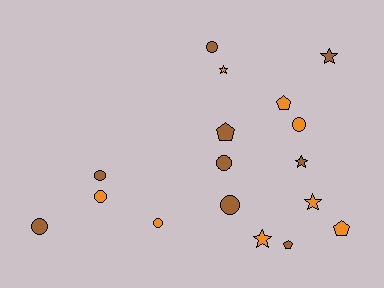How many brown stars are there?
There are 2 brown stars.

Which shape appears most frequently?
Circle, with 8 objects.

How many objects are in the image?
There are 17 objects.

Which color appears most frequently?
Brown, with 9 objects.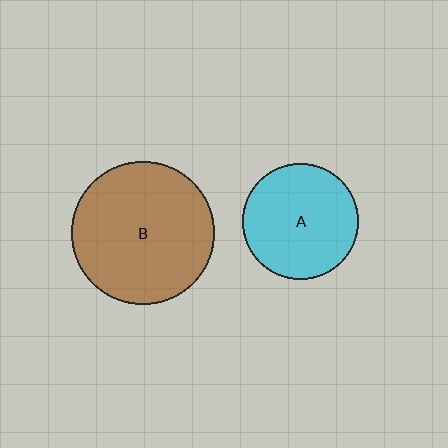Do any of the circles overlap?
No, none of the circles overlap.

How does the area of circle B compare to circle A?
Approximately 1.5 times.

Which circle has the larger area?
Circle B (brown).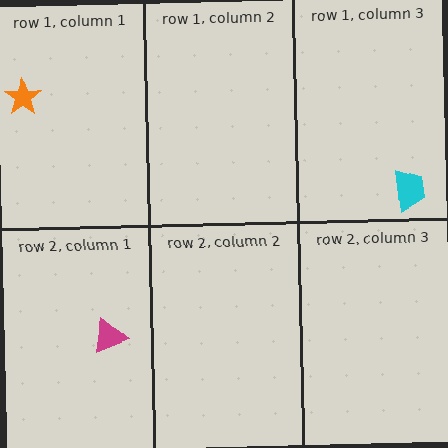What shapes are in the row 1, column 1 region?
The orange star.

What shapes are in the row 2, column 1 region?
The magenta triangle.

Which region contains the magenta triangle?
The row 2, column 1 region.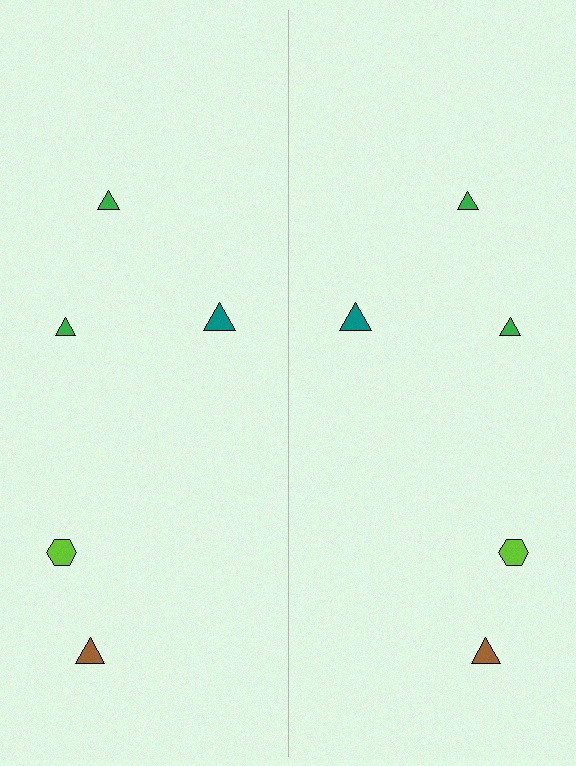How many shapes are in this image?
There are 10 shapes in this image.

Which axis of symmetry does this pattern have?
The pattern has a vertical axis of symmetry running through the center of the image.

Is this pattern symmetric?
Yes, this pattern has bilateral (reflection) symmetry.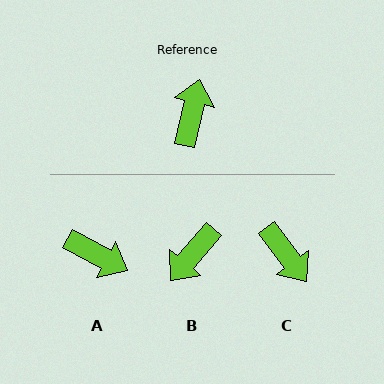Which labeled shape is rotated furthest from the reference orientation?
B, about 153 degrees away.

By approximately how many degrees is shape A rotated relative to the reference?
Approximately 105 degrees clockwise.